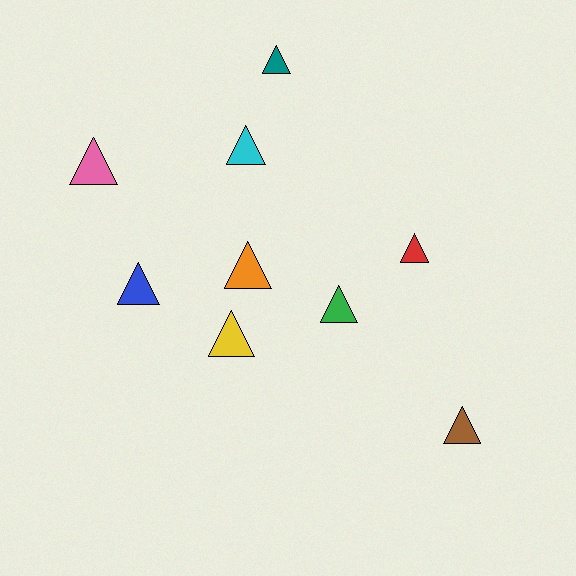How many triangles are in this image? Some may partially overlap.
There are 9 triangles.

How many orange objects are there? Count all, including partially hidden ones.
There is 1 orange object.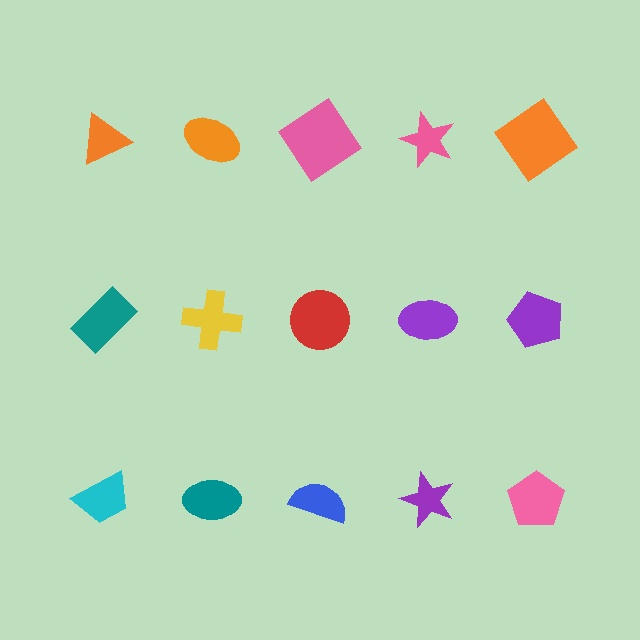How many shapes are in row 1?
5 shapes.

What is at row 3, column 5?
A pink pentagon.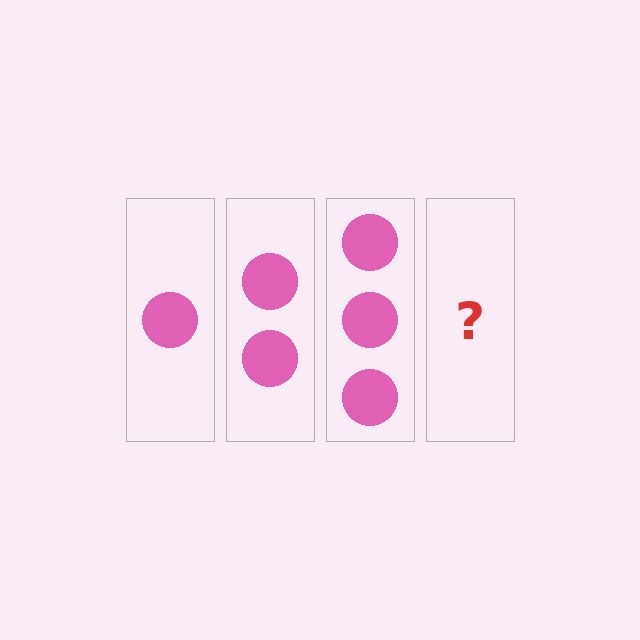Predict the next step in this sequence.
The next step is 4 circles.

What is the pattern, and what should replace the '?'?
The pattern is that each step adds one more circle. The '?' should be 4 circles.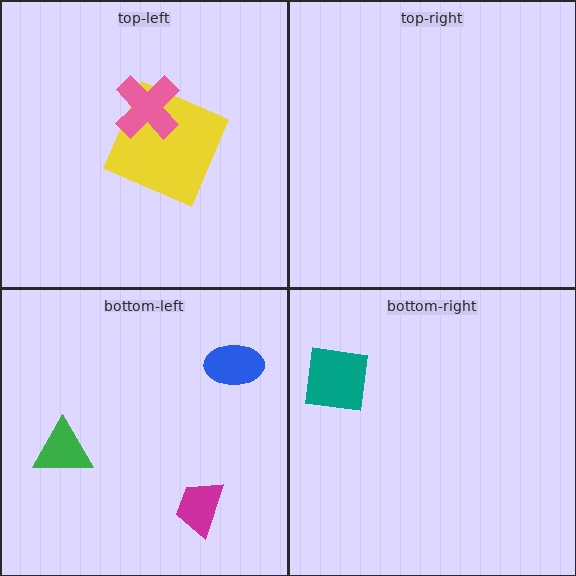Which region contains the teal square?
The bottom-right region.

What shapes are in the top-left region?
The yellow square, the pink cross.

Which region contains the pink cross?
The top-left region.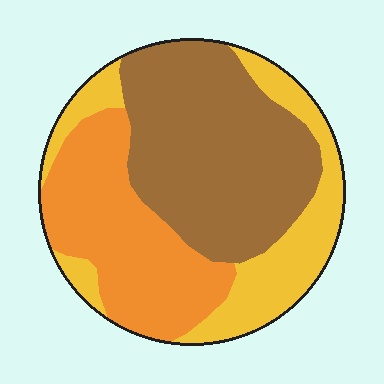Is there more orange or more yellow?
Orange.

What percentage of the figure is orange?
Orange takes up about one third (1/3) of the figure.